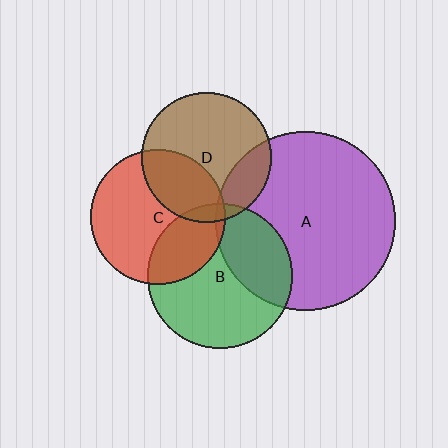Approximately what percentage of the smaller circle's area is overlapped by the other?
Approximately 30%.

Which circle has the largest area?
Circle A (purple).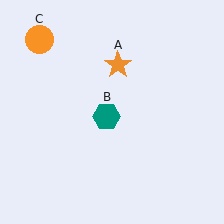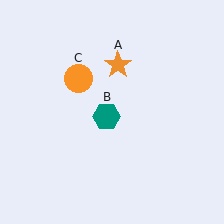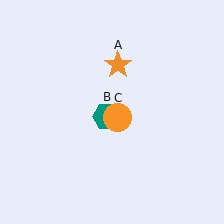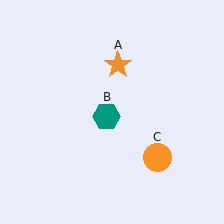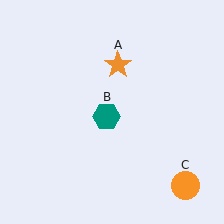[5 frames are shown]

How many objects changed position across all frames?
1 object changed position: orange circle (object C).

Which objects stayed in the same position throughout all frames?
Orange star (object A) and teal hexagon (object B) remained stationary.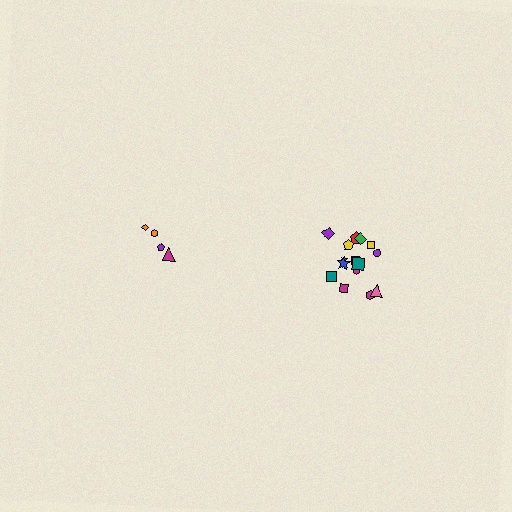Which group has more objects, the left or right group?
The right group.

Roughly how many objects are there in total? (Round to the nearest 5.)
Roughly 20 objects in total.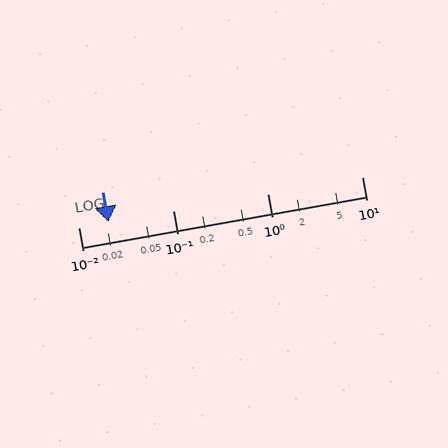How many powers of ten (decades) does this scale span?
The scale spans 3 decades, from 0.01 to 10.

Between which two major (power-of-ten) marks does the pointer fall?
The pointer is between 0.01 and 0.1.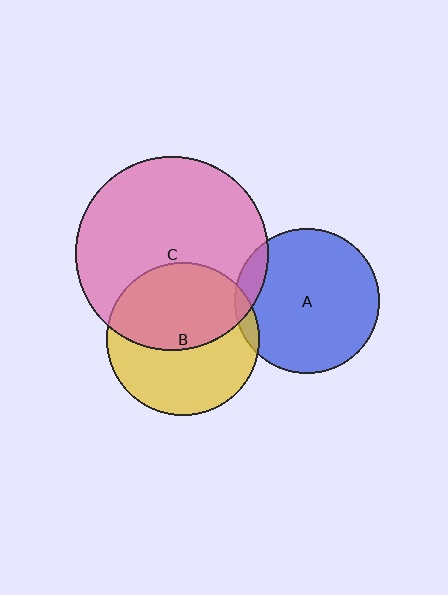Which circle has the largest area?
Circle C (pink).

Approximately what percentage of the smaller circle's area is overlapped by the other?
Approximately 5%.